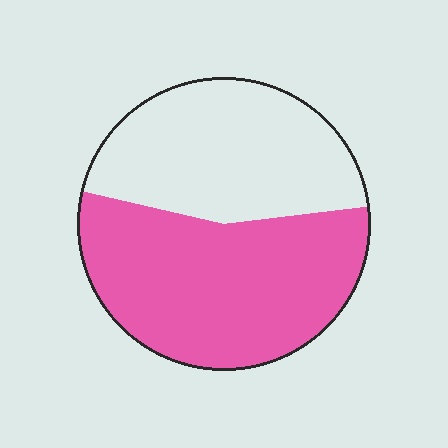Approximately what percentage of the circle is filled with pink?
Approximately 55%.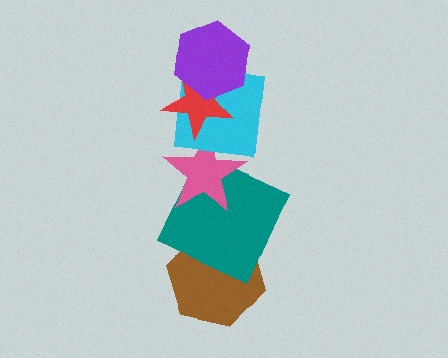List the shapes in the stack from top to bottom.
From top to bottom: the purple hexagon, the red star, the cyan square, the pink star, the teal square, the brown hexagon.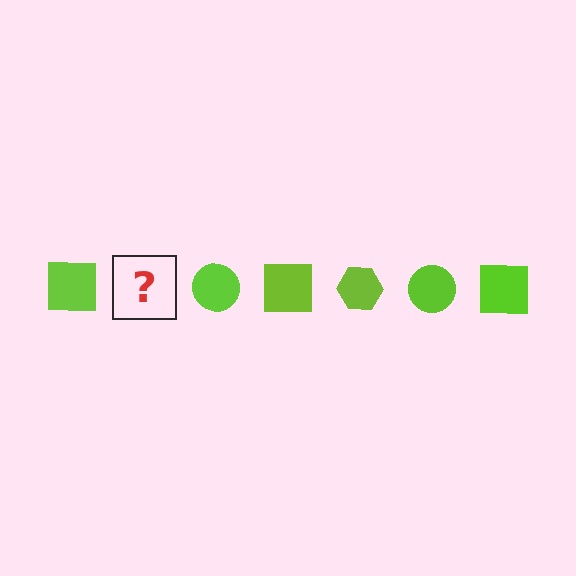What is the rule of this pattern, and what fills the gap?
The rule is that the pattern cycles through square, hexagon, circle shapes in lime. The gap should be filled with a lime hexagon.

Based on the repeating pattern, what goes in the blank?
The blank should be a lime hexagon.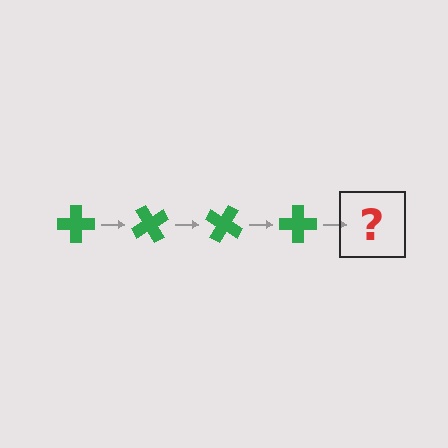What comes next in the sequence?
The next element should be a green cross rotated 240 degrees.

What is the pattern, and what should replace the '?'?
The pattern is that the cross rotates 60 degrees each step. The '?' should be a green cross rotated 240 degrees.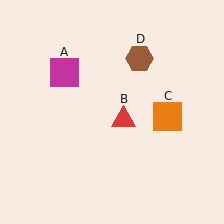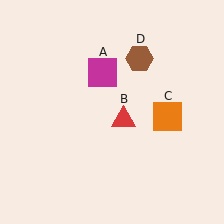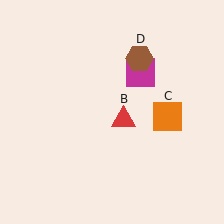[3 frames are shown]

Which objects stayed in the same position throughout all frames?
Red triangle (object B) and orange square (object C) and brown hexagon (object D) remained stationary.